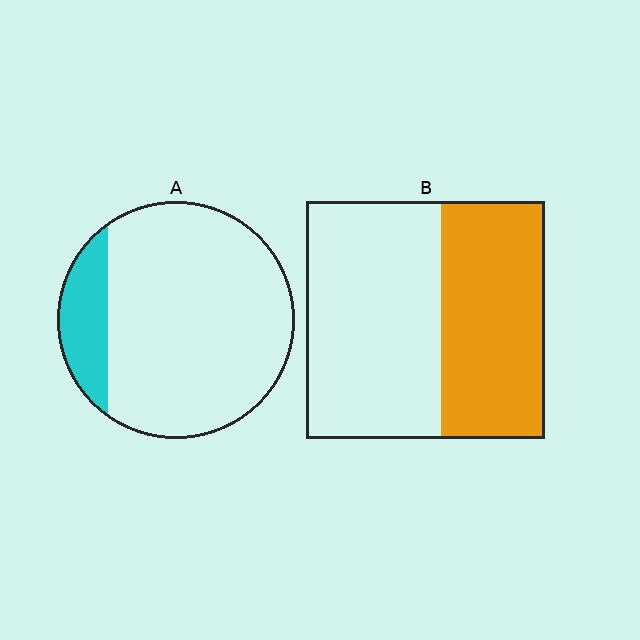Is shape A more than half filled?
No.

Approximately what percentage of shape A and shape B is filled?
A is approximately 15% and B is approximately 45%.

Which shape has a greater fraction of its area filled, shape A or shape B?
Shape B.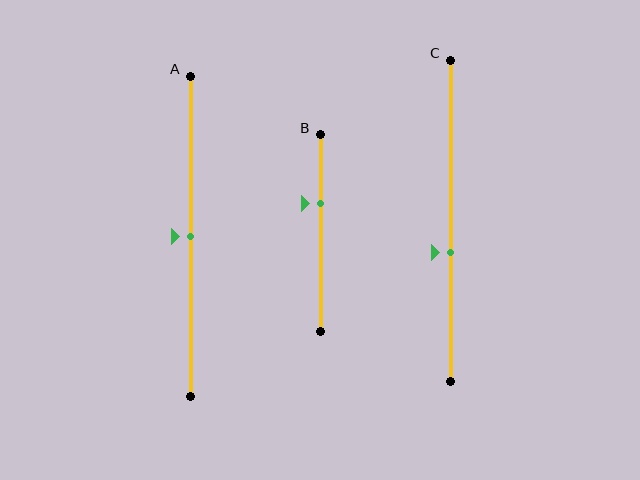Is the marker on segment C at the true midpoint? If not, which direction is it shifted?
No, the marker on segment C is shifted downward by about 10% of the segment length.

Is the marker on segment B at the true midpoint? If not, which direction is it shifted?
No, the marker on segment B is shifted upward by about 15% of the segment length.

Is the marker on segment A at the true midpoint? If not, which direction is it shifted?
Yes, the marker on segment A is at the true midpoint.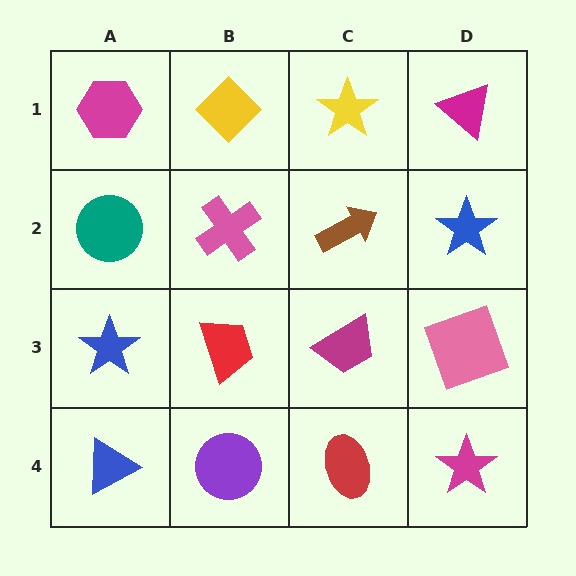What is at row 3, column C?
A magenta trapezoid.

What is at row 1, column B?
A yellow diamond.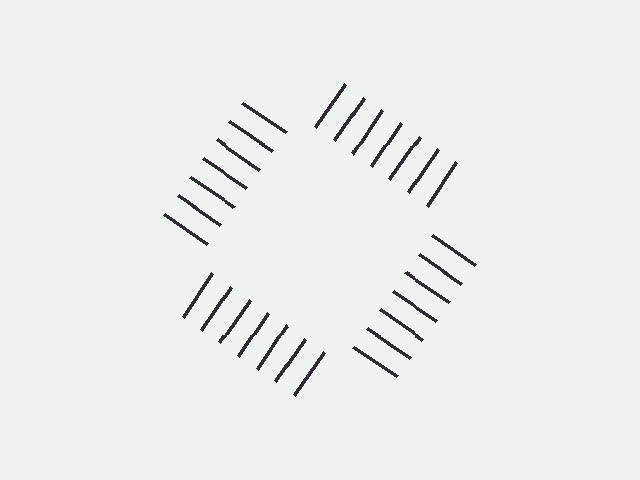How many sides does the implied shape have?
4 sides — the line-ends trace a square.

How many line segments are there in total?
28 — 7 along each of the 4 edges.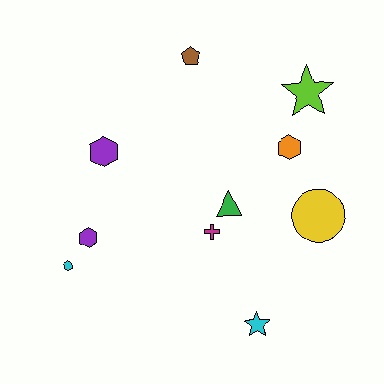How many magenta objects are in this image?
There is 1 magenta object.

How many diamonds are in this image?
There are no diamonds.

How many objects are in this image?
There are 10 objects.